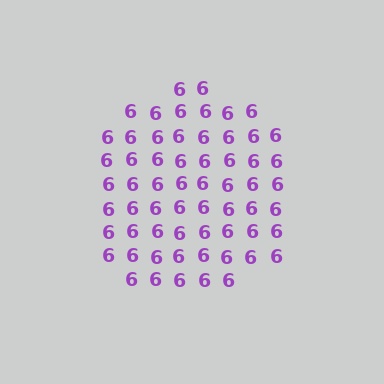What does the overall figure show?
The overall figure shows a circle.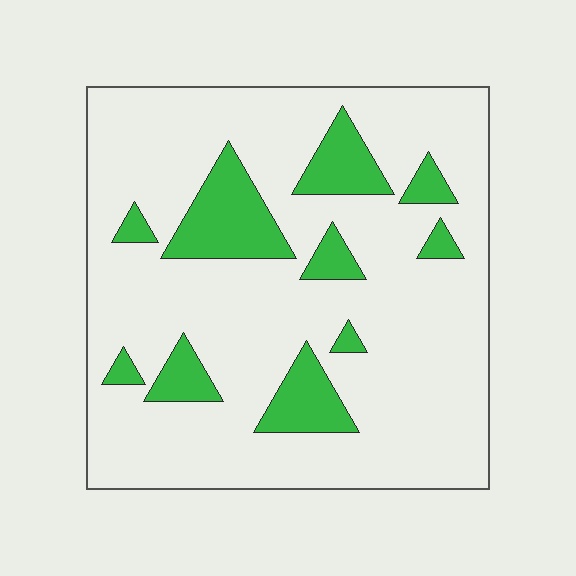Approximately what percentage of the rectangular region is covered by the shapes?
Approximately 15%.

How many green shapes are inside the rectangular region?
10.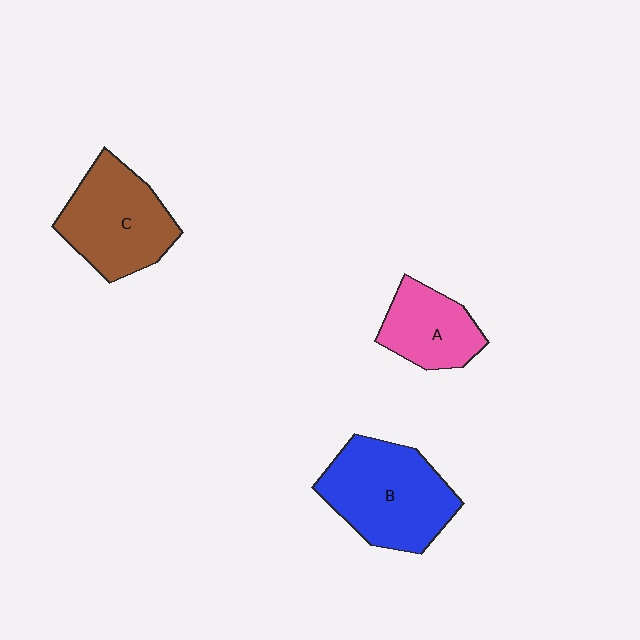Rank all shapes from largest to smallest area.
From largest to smallest: B (blue), C (brown), A (pink).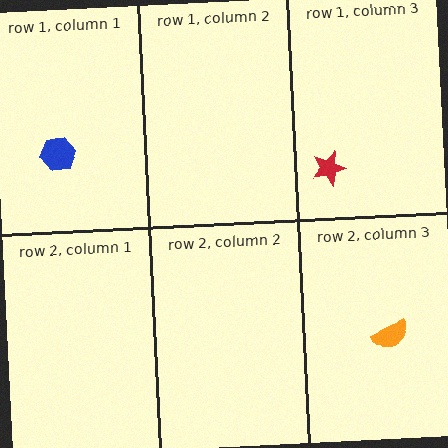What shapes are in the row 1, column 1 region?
The blue hexagon.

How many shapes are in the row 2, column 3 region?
1.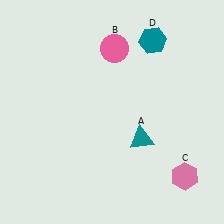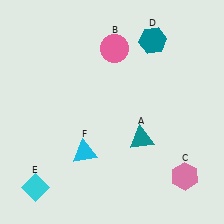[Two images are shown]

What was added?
A cyan diamond (E), a cyan triangle (F) were added in Image 2.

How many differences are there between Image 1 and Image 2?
There are 2 differences between the two images.